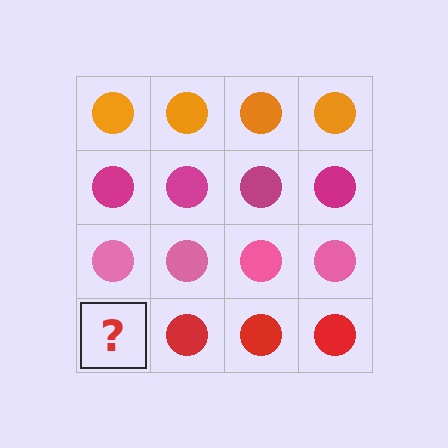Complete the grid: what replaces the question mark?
The question mark should be replaced with a red circle.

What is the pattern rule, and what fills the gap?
The rule is that each row has a consistent color. The gap should be filled with a red circle.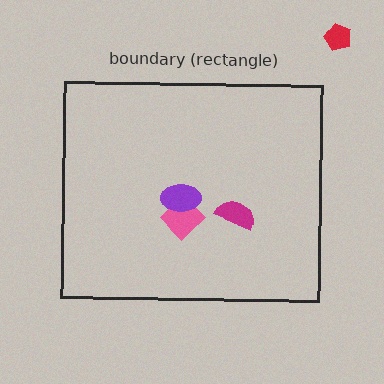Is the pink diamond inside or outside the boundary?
Inside.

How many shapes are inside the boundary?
3 inside, 1 outside.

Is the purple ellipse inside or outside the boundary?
Inside.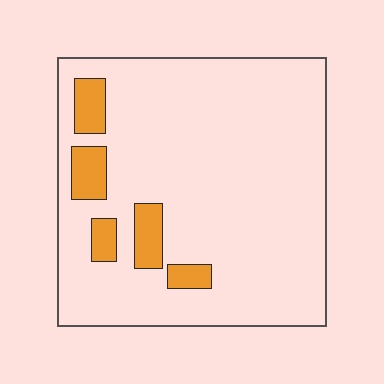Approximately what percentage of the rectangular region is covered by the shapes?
Approximately 10%.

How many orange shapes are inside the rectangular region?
5.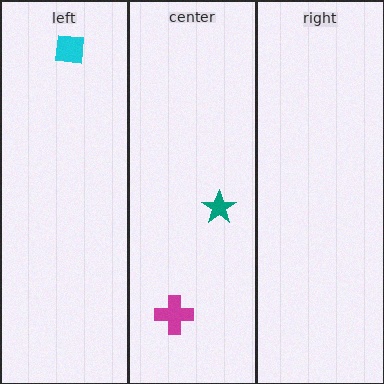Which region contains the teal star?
The center region.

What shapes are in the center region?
The teal star, the magenta cross.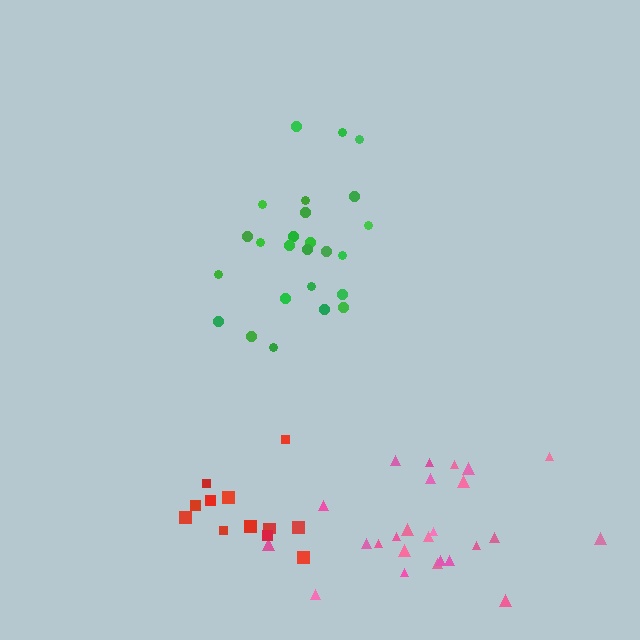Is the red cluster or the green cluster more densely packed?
Green.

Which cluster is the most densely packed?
Green.